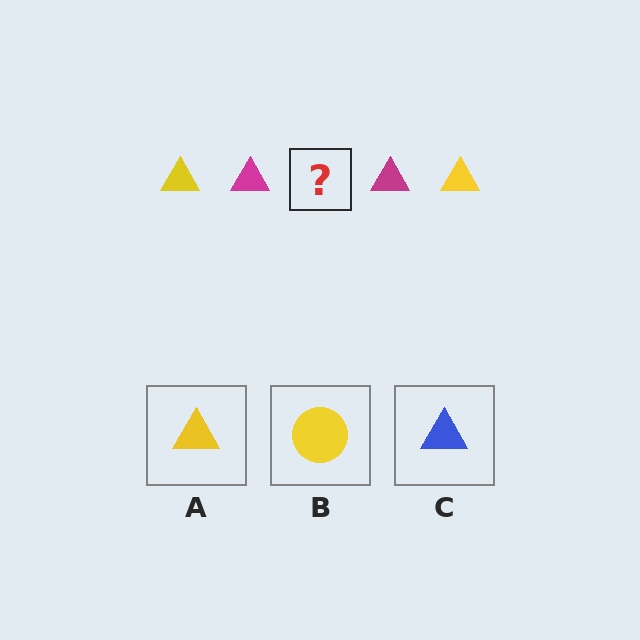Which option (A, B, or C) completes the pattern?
A.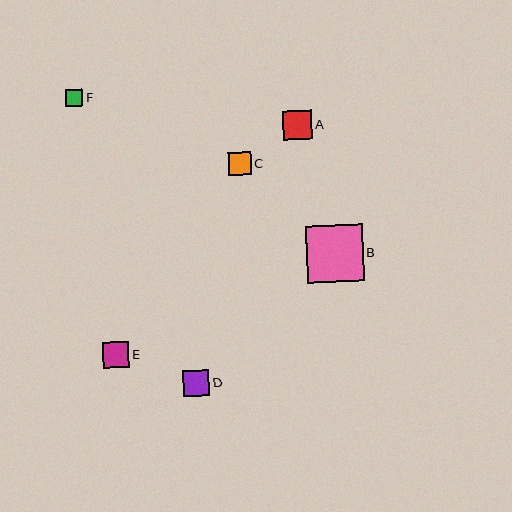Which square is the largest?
Square B is the largest with a size of approximately 57 pixels.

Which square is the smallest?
Square F is the smallest with a size of approximately 17 pixels.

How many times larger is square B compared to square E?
Square B is approximately 2.2 times the size of square E.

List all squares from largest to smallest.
From largest to smallest: B, A, E, D, C, F.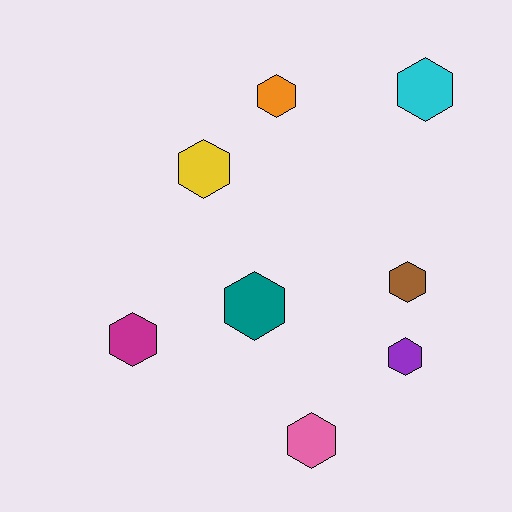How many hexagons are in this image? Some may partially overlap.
There are 8 hexagons.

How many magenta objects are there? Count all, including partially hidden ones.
There is 1 magenta object.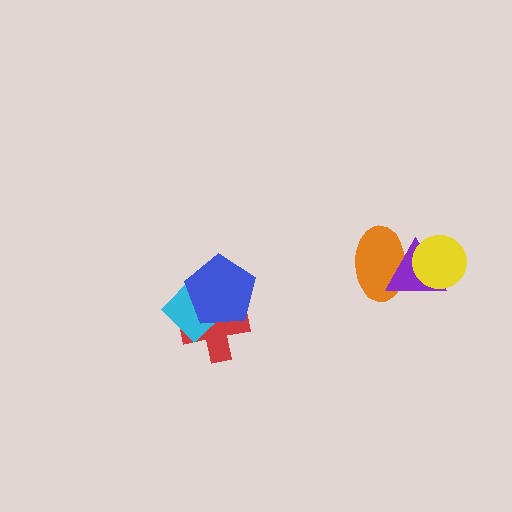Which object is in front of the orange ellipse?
The purple triangle is in front of the orange ellipse.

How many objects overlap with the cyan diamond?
2 objects overlap with the cyan diamond.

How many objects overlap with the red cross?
2 objects overlap with the red cross.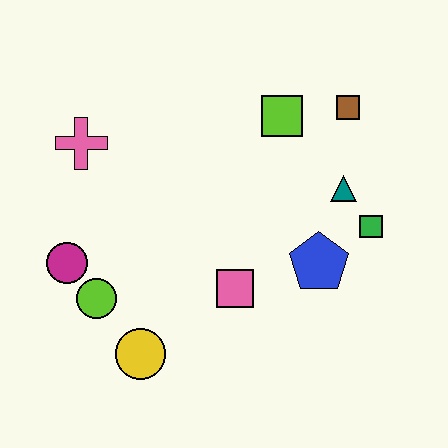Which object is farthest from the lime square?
The yellow circle is farthest from the lime square.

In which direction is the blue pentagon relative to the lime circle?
The blue pentagon is to the right of the lime circle.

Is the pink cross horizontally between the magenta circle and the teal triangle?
Yes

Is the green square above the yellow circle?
Yes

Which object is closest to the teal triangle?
The green square is closest to the teal triangle.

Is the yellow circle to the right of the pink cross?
Yes